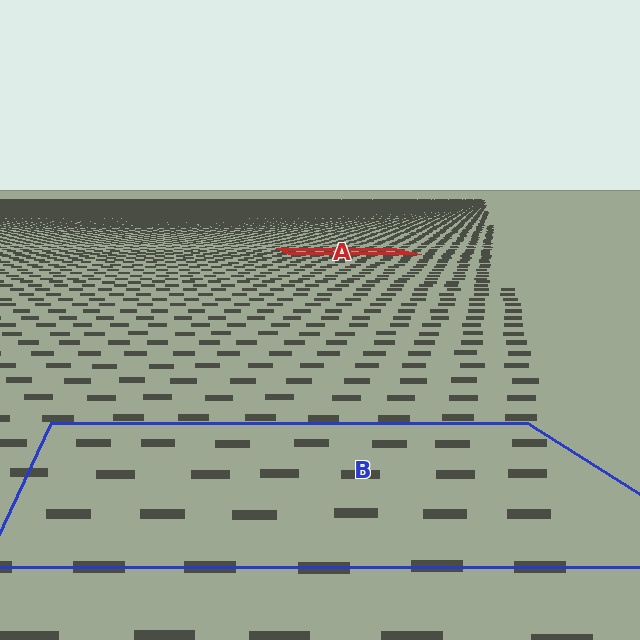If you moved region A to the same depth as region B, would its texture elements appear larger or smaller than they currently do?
They would appear larger. At a closer depth, the same texture elements are projected at a bigger on-screen size.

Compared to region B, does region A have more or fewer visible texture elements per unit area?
Region A has more texture elements per unit area — they are packed more densely because it is farther away.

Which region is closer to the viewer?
Region B is closer. The texture elements there are larger and more spread out.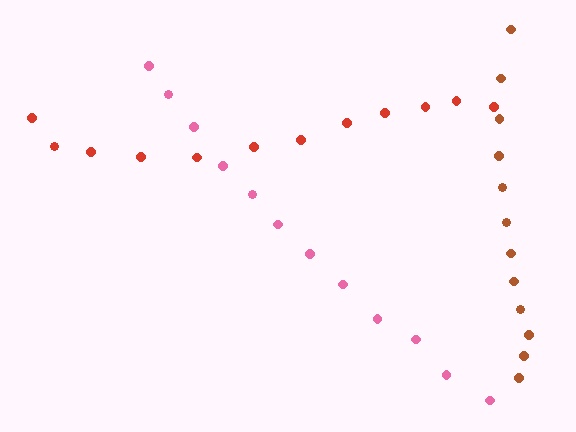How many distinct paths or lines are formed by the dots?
There are 3 distinct paths.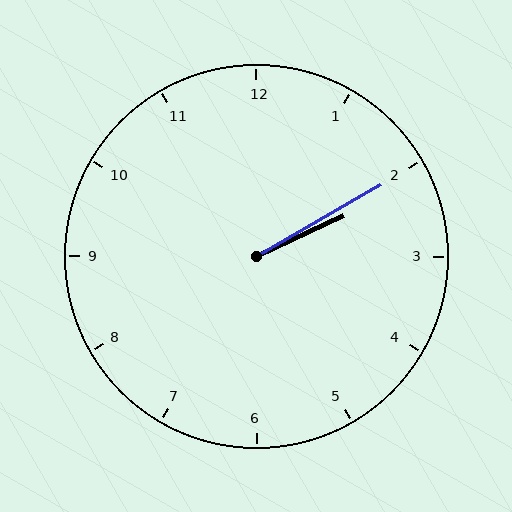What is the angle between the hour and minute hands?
Approximately 5 degrees.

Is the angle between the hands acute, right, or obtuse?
It is acute.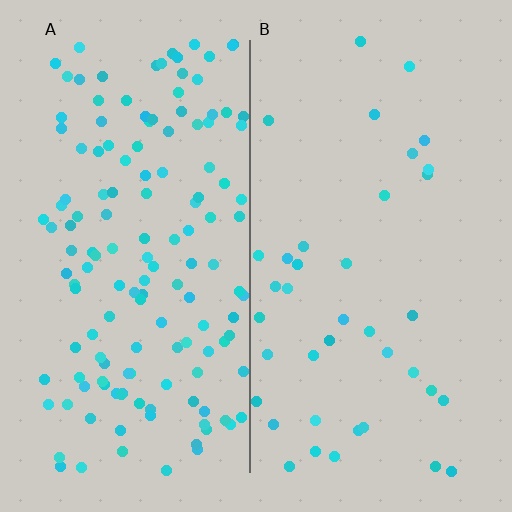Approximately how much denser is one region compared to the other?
Approximately 3.7× — region A over region B.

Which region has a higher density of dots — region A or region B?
A (the left).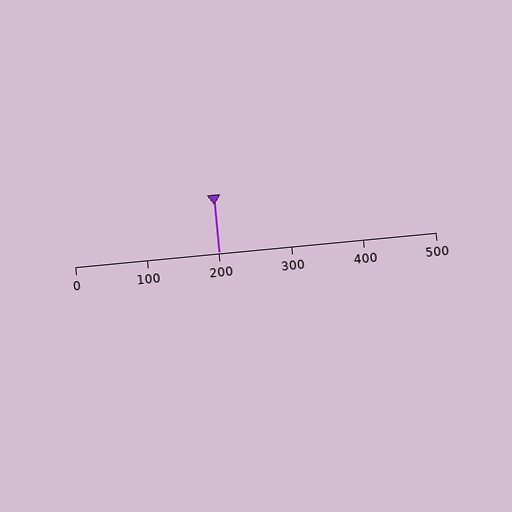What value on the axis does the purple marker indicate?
The marker indicates approximately 200.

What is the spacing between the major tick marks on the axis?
The major ticks are spaced 100 apart.